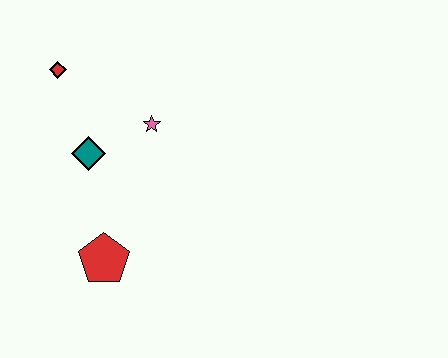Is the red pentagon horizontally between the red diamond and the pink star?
Yes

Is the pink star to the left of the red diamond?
No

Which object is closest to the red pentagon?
The teal diamond is closest to the red pentagon.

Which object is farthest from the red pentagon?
The red diamond is farthest from the red pentagon.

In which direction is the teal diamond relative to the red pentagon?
The teal diamond is above the red pentagon.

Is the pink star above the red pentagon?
Yes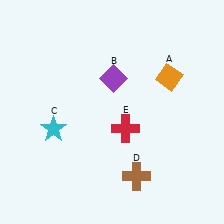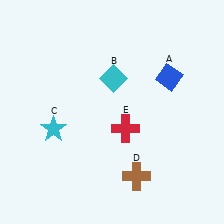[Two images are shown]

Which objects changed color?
A changed from orange to blue. B changed from purple to cyan.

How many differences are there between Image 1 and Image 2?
There are 2 differences between the two images.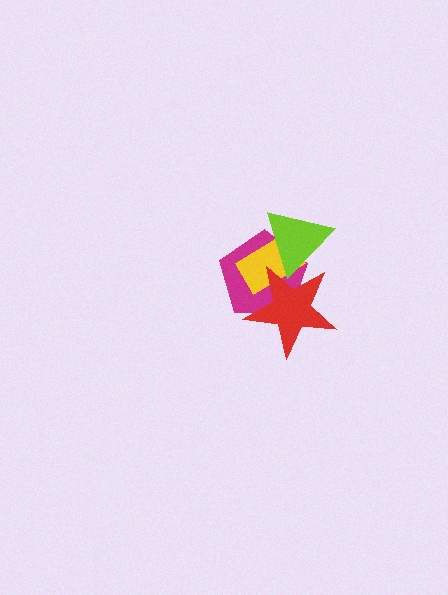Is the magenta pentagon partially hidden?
Yes, it is partially covered by another shape.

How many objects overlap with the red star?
3 objects overlap with the red star.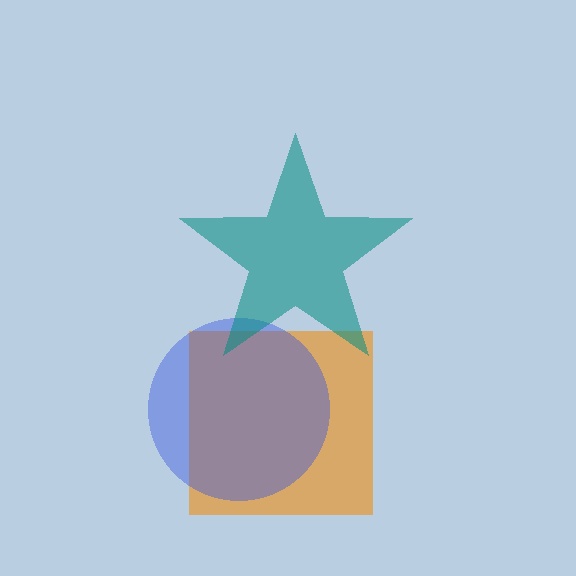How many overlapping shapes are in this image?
There are 3 overlapping shapes in the image.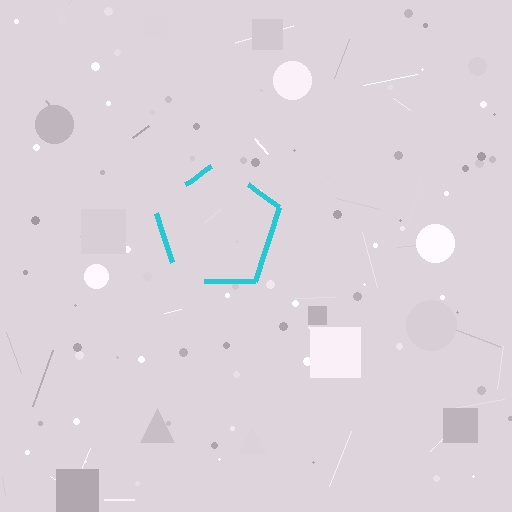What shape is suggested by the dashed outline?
The dashed outline suggests a pentagon.